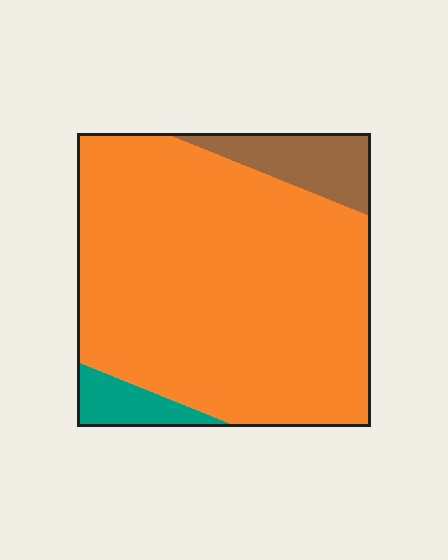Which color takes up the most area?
Orange, at roughly 85%.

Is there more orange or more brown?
Orange.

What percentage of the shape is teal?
Teal covers around 5% of the shape.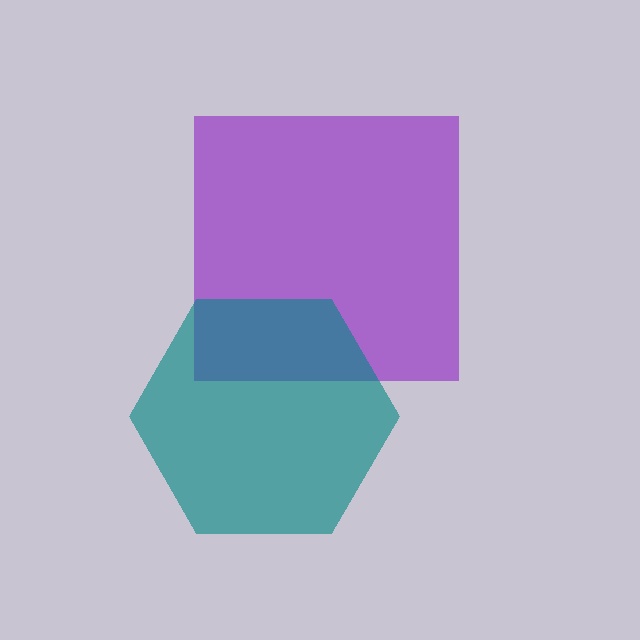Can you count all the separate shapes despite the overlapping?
Yes, there are 2 separate shapes.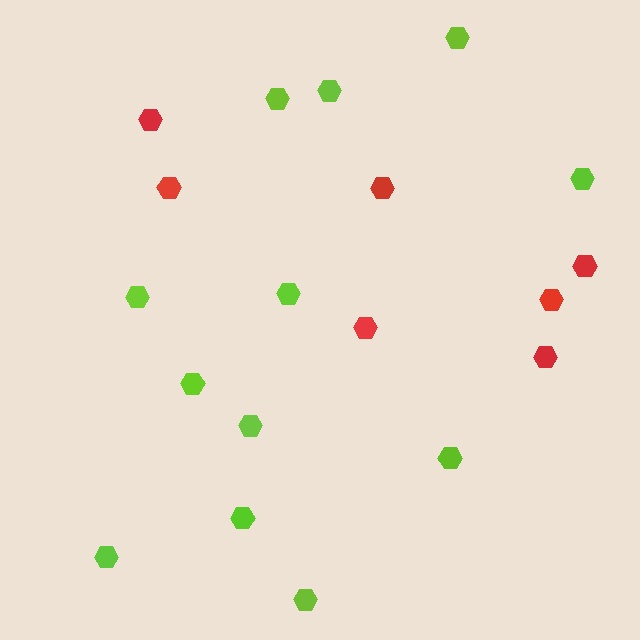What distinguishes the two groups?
There are 2 groups: one group of lime hexagons (12) and one group of red hexagons (7).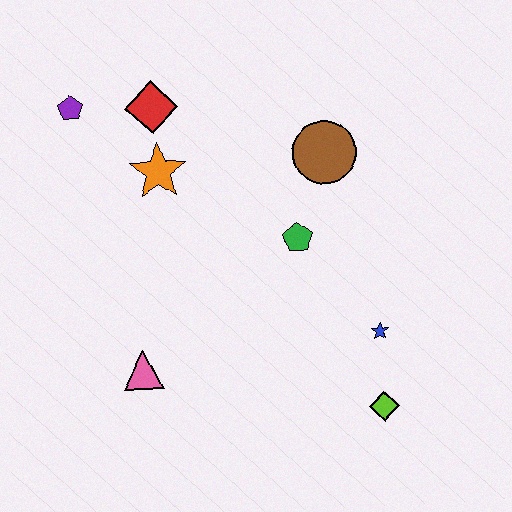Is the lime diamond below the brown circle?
Yes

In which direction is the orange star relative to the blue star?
The orange star is to the left of the blue star.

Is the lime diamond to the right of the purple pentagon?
Yes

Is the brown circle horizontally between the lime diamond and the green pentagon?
Yes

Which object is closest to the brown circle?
The green pentagon is closest to the brown circle.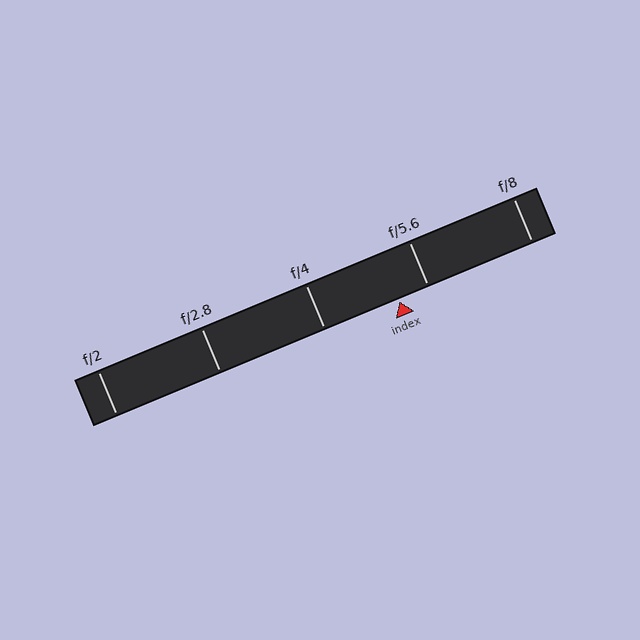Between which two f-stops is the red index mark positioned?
The index mark is between f/4 and f/5.6.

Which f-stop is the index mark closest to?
The index mark is closest to f/5.6.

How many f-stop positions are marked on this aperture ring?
There are 5 f-stop positions marked.